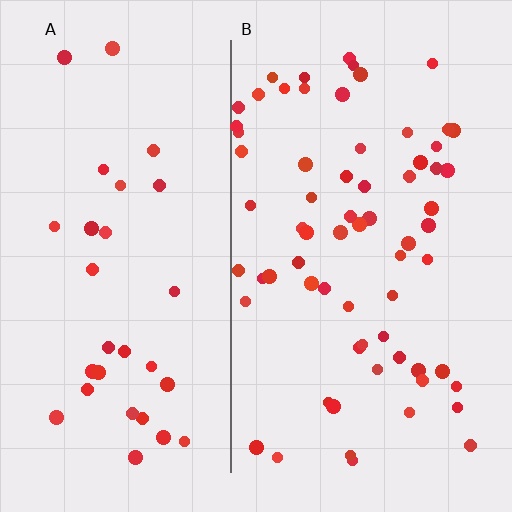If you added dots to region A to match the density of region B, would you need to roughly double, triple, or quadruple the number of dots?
Approximately double.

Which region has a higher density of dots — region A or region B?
B (the right).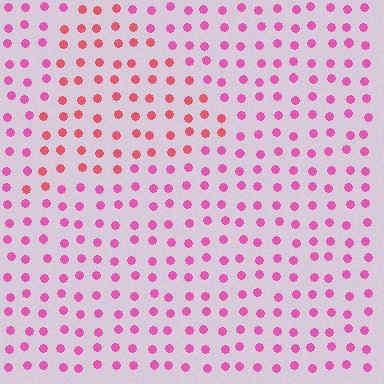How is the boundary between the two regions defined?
The boundary is defined purely by a slight shift in hue (about 29 degrees). Spacing, size, and orientation are identical on both sides.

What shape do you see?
I see a triangle.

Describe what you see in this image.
The image is filled with small pink elements in a uniform arrangement. A triangle-shaped region is visible where the elements are tinted to a slightly different hue, forming a subtle color boundary.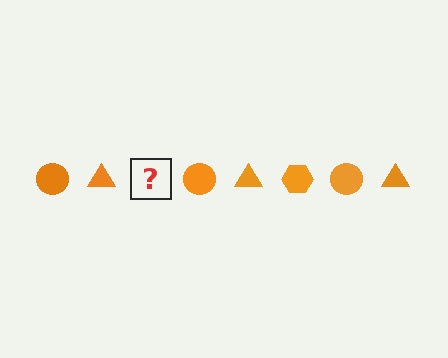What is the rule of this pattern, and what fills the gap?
The rule is that the pattern cycles through circle, triangle, hexagon shapes in orange. The gap should be filled with an orange hexagon.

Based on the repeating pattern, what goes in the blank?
The blank should be an orange hexagon.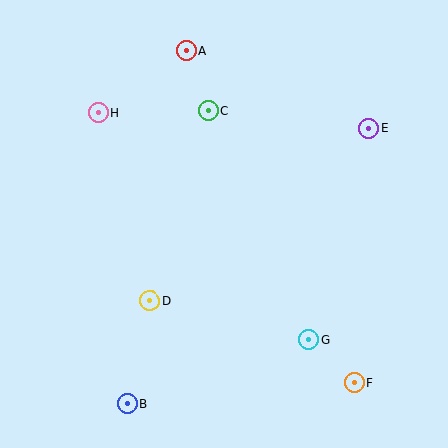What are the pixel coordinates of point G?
Point G is at (309, 339).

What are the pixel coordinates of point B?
Point B is at (127, 404).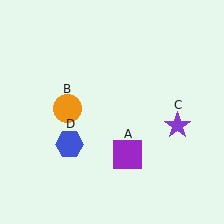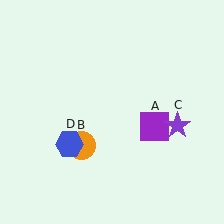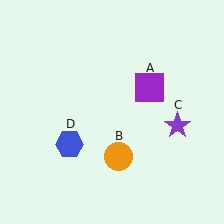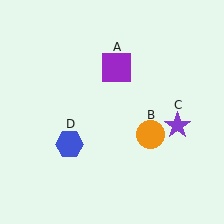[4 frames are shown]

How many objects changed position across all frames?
2 objects changed position: purple square (object A), orange circle (object B).